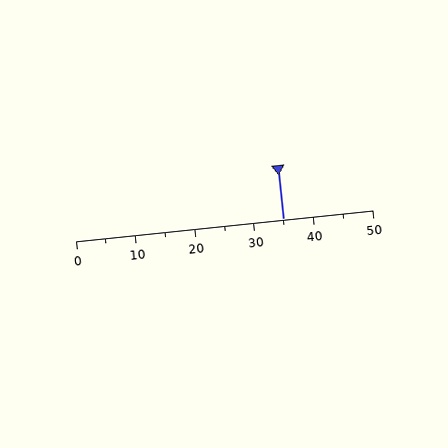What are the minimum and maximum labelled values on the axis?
The axis runs from 0 to 50.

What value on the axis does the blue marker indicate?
The marker indicates approximately 35.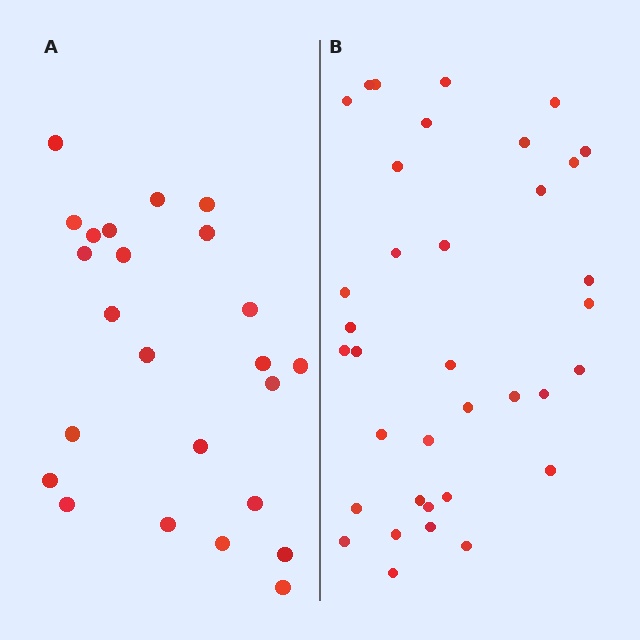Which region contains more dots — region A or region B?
Region B (the right region) has more dots.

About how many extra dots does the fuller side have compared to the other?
Region B has roughly 12 or so more dots than region A.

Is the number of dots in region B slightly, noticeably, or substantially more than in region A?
Region B has substantially more. The ratio is roughly 1.5 to 1.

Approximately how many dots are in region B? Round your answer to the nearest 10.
About 40 dots. (The exact count is 36, which rounds to 40.)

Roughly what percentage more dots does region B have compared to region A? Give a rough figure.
About 50% more.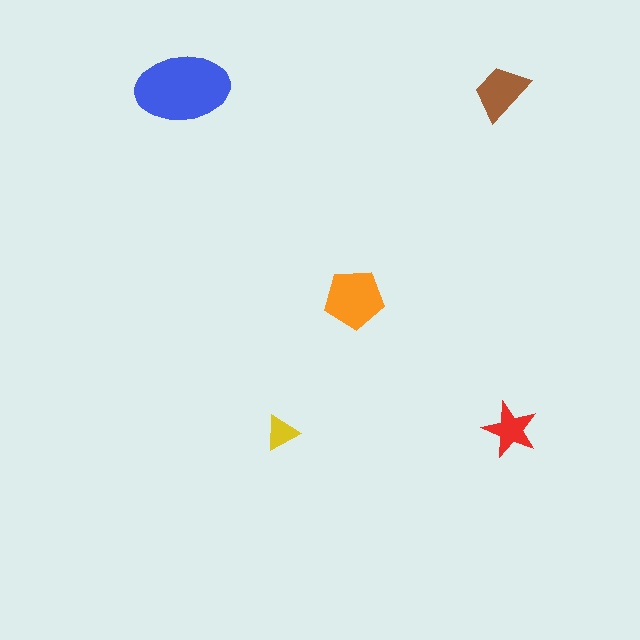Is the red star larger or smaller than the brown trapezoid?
Smaller.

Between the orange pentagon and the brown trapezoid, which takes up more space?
The orange pentagon.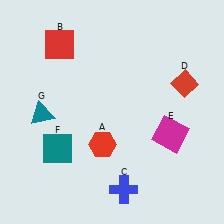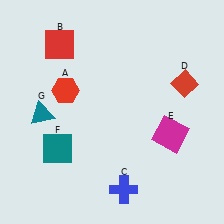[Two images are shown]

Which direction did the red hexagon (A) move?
The red hexagon (A) moved up.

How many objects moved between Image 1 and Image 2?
1 object moved between the two images.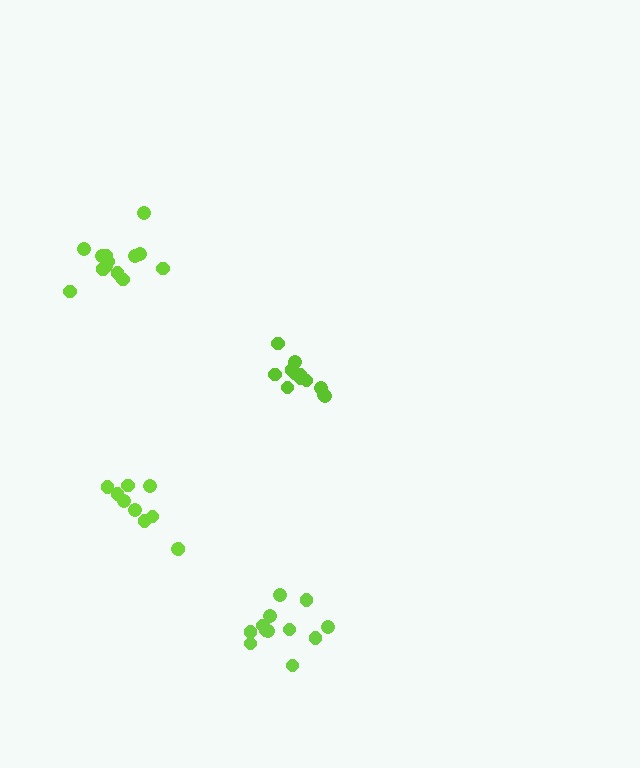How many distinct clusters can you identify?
There are 4 distinct clusters.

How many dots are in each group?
Group 1: 12 dots, Group 2: 12 dots, Group 3: 14 dots, Group 4: 10 dots (48 total).